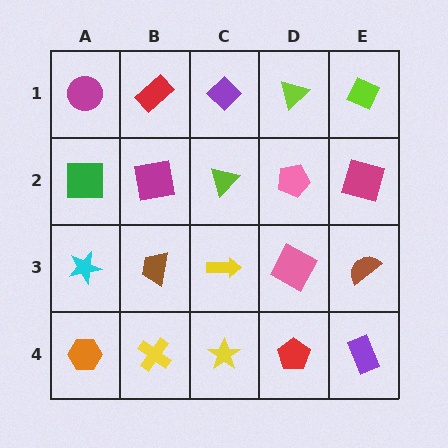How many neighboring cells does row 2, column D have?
4.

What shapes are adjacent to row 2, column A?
A magenta circle (row 1, column A), a cyan star (row 3, column A), a magenta square (row 2, column B).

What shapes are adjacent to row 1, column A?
A green square (row 2, column A), a red rectangle (row 1, column B).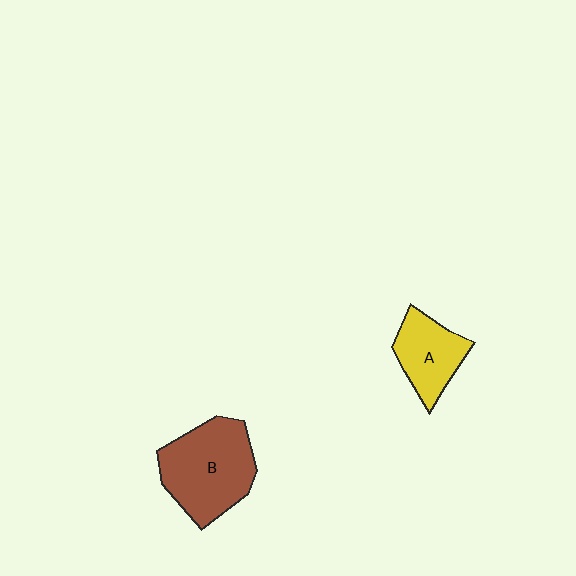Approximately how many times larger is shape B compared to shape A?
Approximately 1.7 times.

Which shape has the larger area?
Shape B (brown).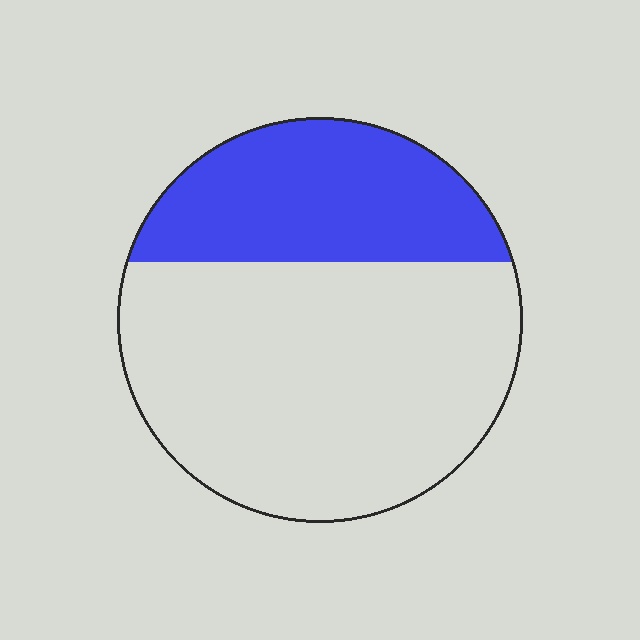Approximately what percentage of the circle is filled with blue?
Approximately 30%.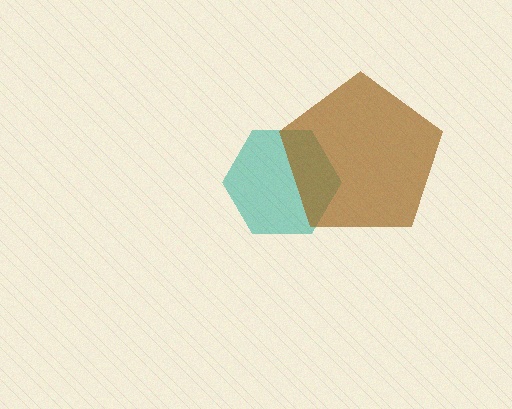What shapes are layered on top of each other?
The layered shapes are: a teal hexagon, a brown pentagon.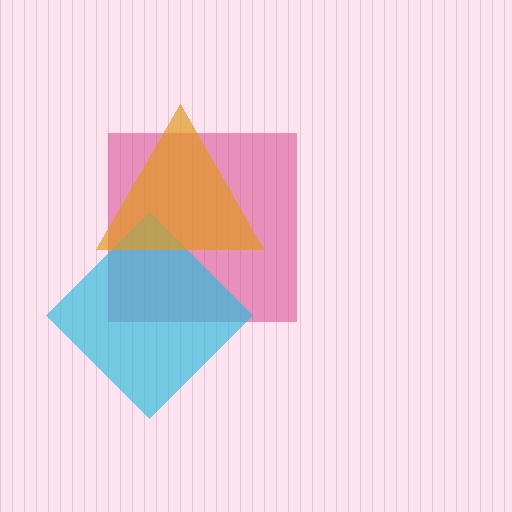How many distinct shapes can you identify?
There are 3 distinct shapes: a magenta square, a cyan diamond, an orange triangle.